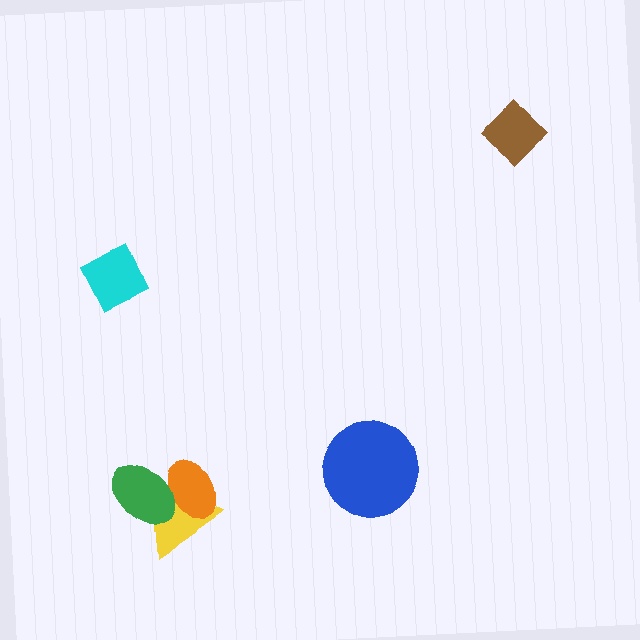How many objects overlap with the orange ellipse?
2 objects overlap with the orange ellipse.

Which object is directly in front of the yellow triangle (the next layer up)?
The orange ellipse is directly in front of the yellow triangle.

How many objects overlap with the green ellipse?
2 objects overlap with the green ellipse.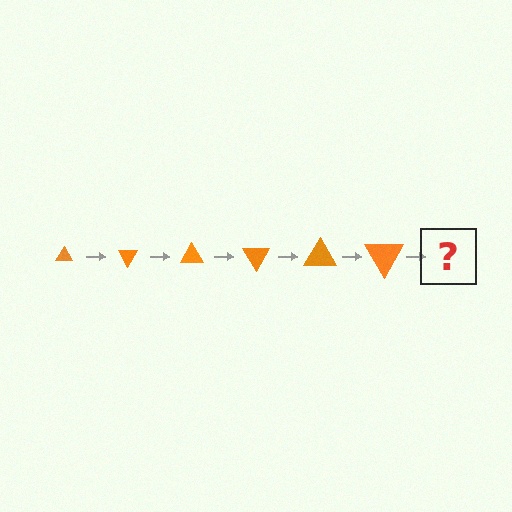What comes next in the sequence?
The next element should be a triangle, larger than the previous one and rotated 360 degrees from the start.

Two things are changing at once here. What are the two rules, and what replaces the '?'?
The two rules are that the triangle grows larger each step and it rotates 60 degrees each step. The '?' should be a triangle, larger than the previous one and rotated 360 degrees from the start.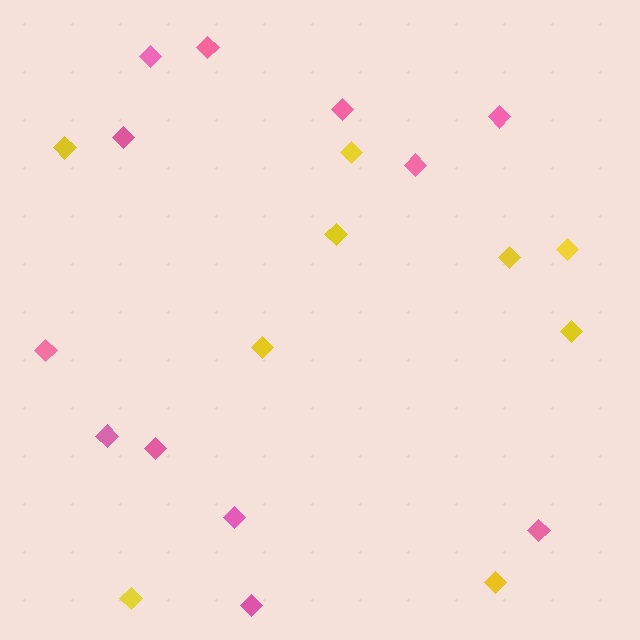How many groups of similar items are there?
There are 2 groups: one group of yellow diamonds (9) and one group of pink diamonds (12).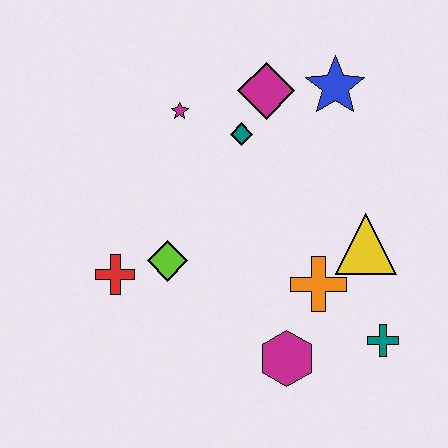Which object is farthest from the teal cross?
The magenta star is farthest from the teal cross.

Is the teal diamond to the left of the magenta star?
No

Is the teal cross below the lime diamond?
Yes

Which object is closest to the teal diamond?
The magenta diamond is closest to the teal diamond.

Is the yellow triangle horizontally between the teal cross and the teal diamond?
Yes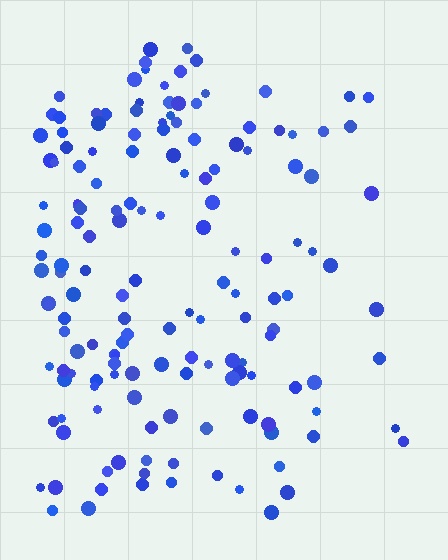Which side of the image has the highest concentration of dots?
The left.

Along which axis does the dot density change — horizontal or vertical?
Horizontal.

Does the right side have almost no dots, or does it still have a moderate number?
Still a moderate number, just noticeably fewer than the left.